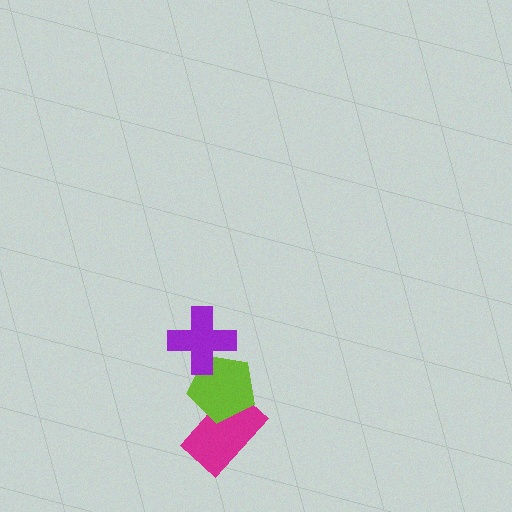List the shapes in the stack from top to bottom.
From top to bottom: the purple cross, the lime pentagon, the magenta rectangle.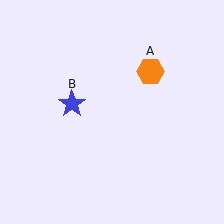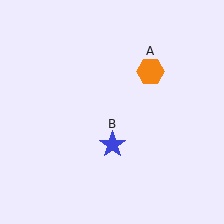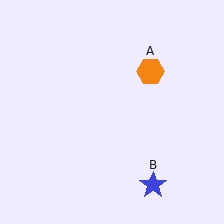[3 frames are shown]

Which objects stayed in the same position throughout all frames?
Orange hexagon (object A) remained stationary.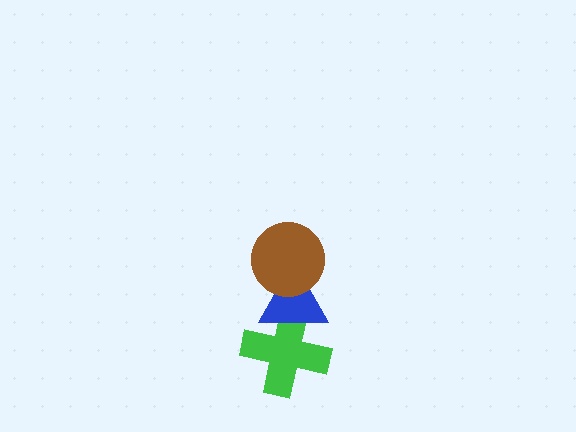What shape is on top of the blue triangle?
The brown circle is on top of the blue triangle.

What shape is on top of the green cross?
The blue triangle is on top of the green cross.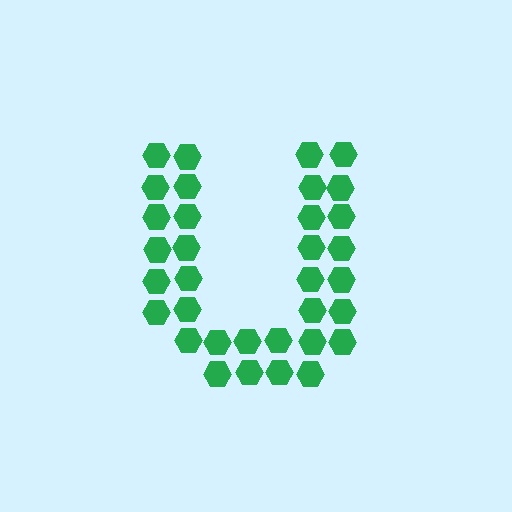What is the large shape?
The large shape is the letter U.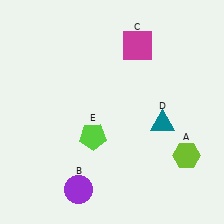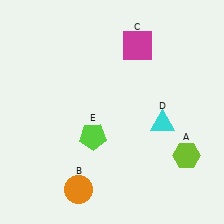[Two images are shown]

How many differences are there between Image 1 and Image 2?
There are 2 differences between the two images.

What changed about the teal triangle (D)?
In Image 1, D is teal. In Image 2, it changed to cyan.